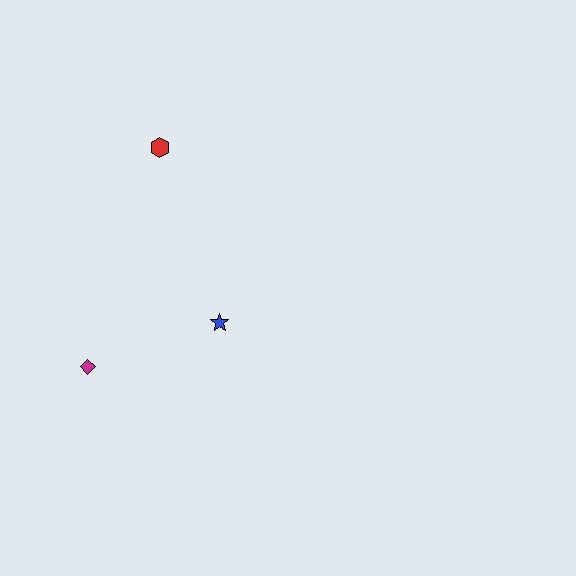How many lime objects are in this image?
There are no lime objects.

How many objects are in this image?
There are 3 objects.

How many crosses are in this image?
There are no crosses.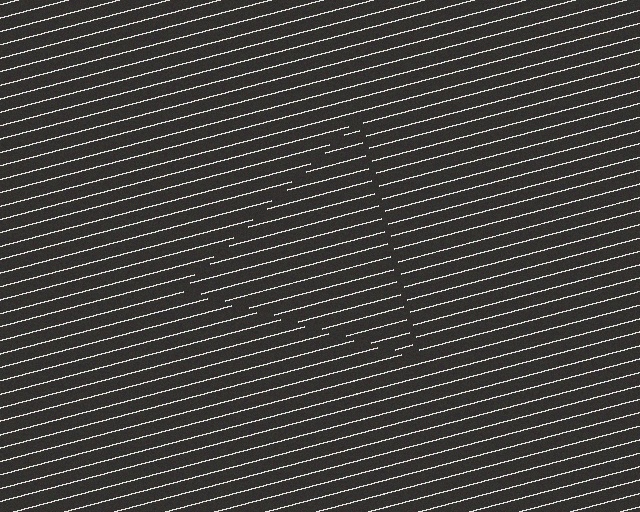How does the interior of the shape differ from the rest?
The interior of the shape contains the same grating, shifted by half a period — the contour is defined by the phase discontinuity where line-ends from the inner and outer gratings abut.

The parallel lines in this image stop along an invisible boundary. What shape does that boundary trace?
An illusory triangle. The interior of the shape contains the same grating, shifted by half a period — the contour is defined by the phase discontinuity where line-ends from the inner and outer gratings abut.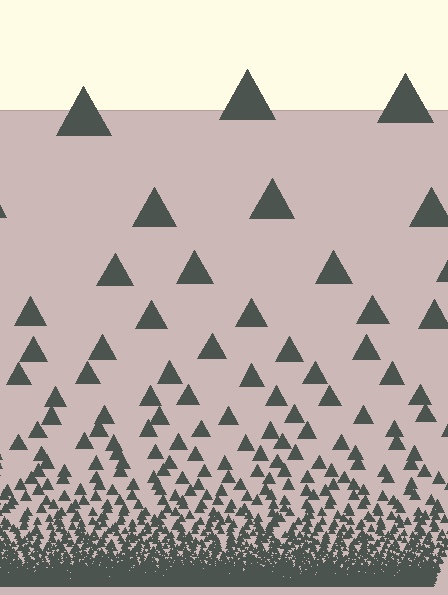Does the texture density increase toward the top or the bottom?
Density increases toward the bottom.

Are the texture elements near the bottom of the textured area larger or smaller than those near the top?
Smaller. The gradient is inverted — elements near the bottom are smaller and denser.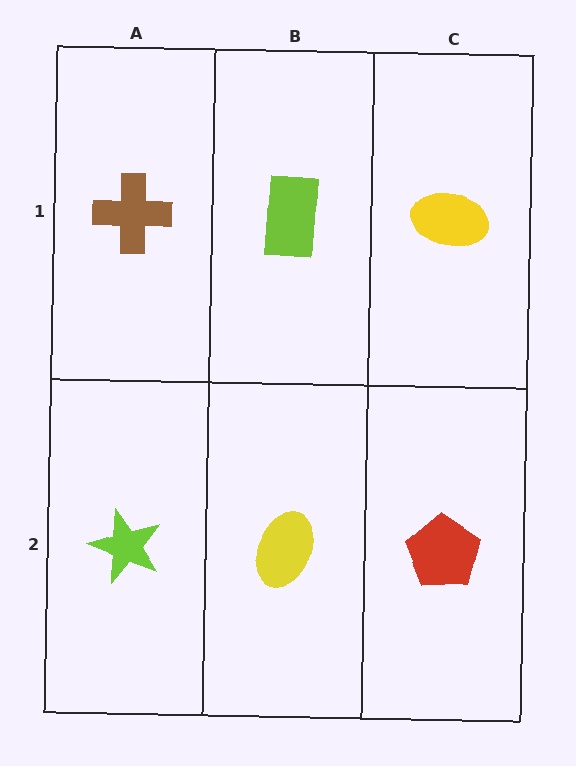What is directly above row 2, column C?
A yellow ellipse.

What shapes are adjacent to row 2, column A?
A brown cross (row 1, column A), a yellow ellipse (row 2, column B).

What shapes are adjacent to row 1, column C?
A red pentagon (row 2, column C), a lime rectangle (row 1, column B).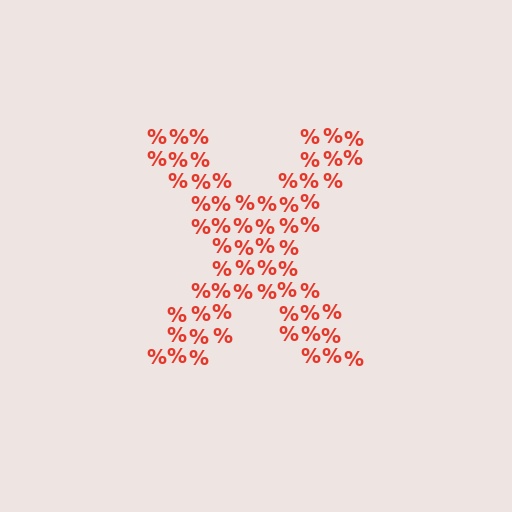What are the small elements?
The small elements are percent signs.